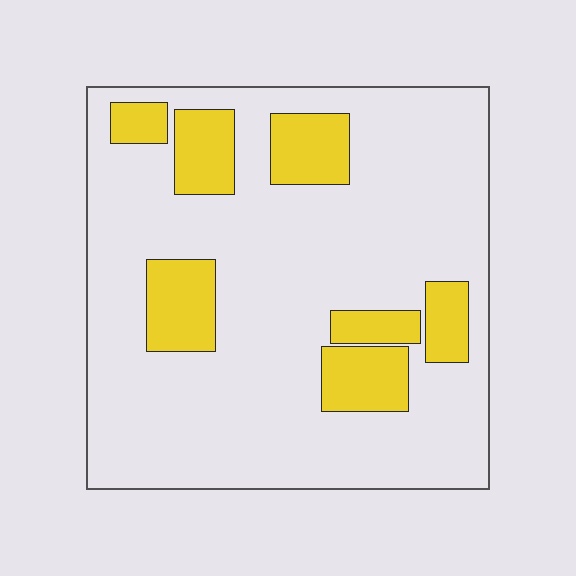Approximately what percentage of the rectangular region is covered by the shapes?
Approximately 20%.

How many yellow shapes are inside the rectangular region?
7.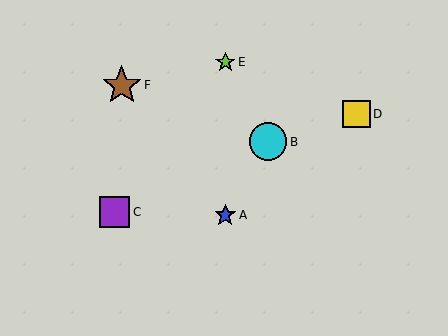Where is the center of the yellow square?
The center of the yellow square is at (357, 114).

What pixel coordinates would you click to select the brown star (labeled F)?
Click at (122, 85) to select the brown star F.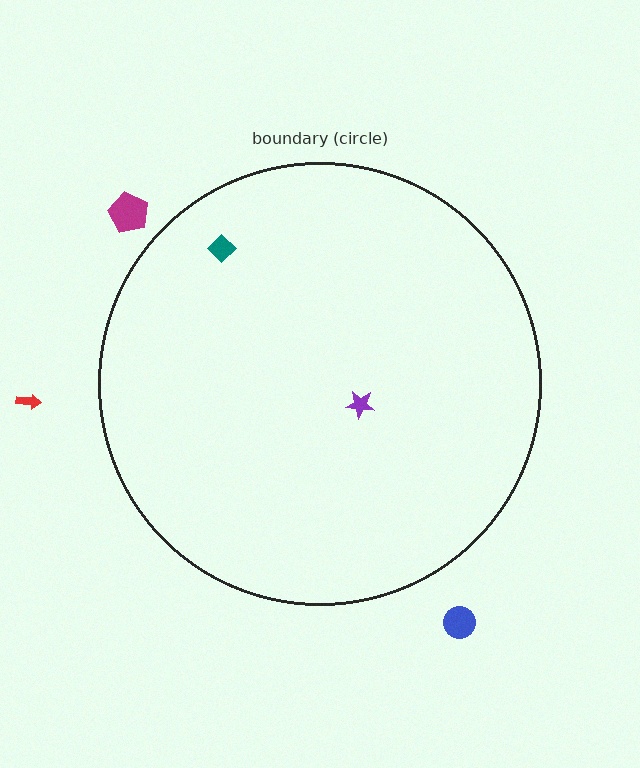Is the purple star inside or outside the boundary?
Inside.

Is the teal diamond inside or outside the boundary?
Inside.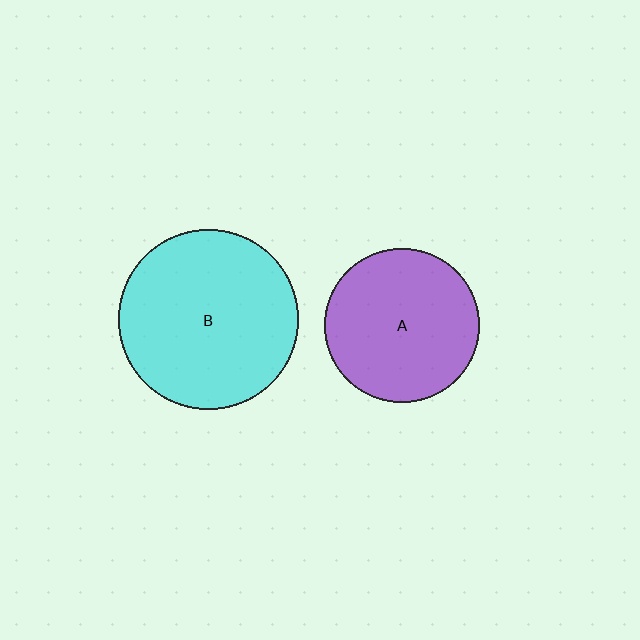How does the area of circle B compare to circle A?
Approximately 1.4 times.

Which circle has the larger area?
Circle B (cyan).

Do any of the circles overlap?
No, none of the circles overlap.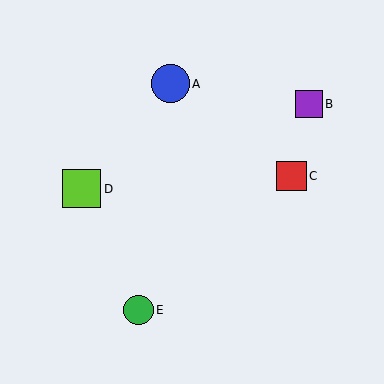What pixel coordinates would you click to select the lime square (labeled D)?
Click at (81, 189) to select the lime square D.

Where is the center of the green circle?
The center of the green circle is at (138, 310).